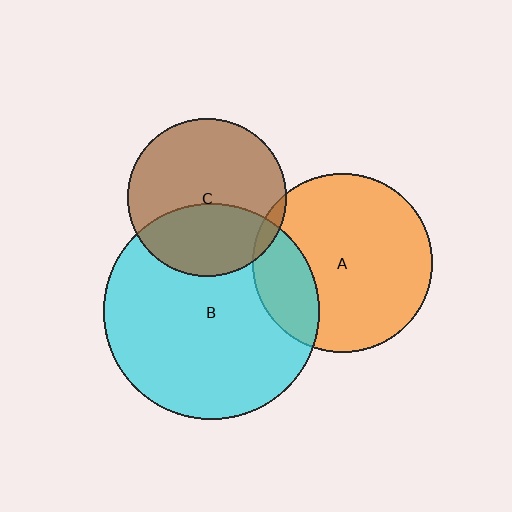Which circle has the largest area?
Circle B (cyan).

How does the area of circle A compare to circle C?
Approximately 1.3 times.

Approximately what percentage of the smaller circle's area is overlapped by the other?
Approximately 40%.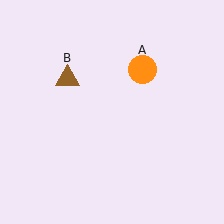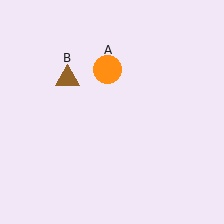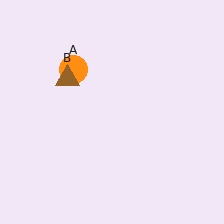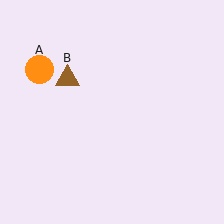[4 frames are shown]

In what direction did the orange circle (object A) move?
The orange circle (object A) moved left.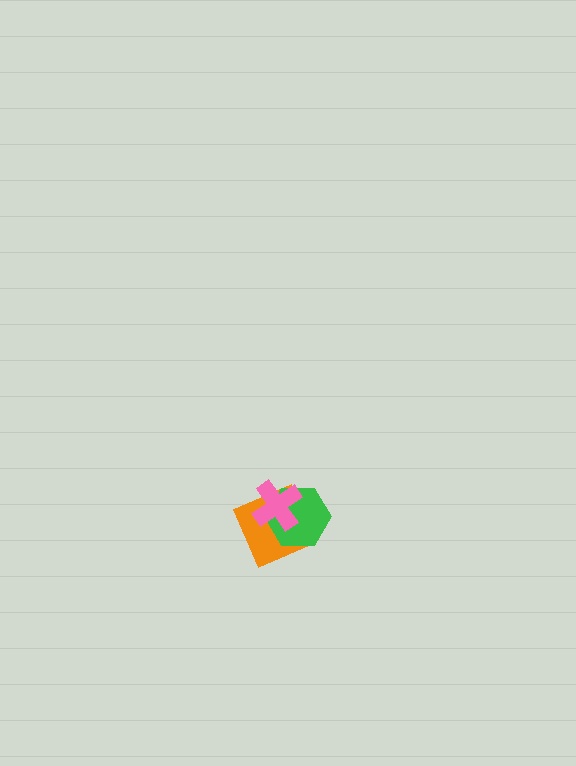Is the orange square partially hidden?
Yes, it is partially covered by another shape.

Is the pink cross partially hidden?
No, no other shape covers it.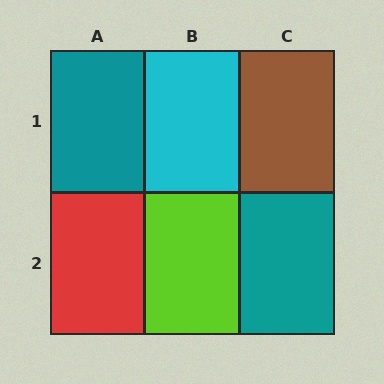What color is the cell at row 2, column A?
Red.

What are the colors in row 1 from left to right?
Teal, cyan, brown.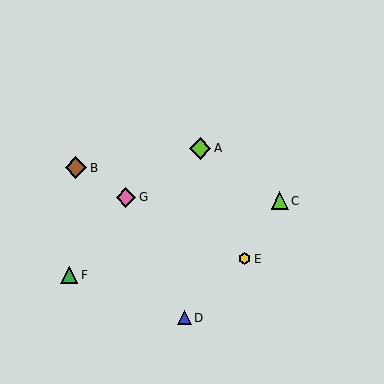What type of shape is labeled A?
Shape A is a lime diamond.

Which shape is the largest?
The lime diamond (labeled A) is the largest.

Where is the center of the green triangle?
The center of the green triangle is at (69, 275).